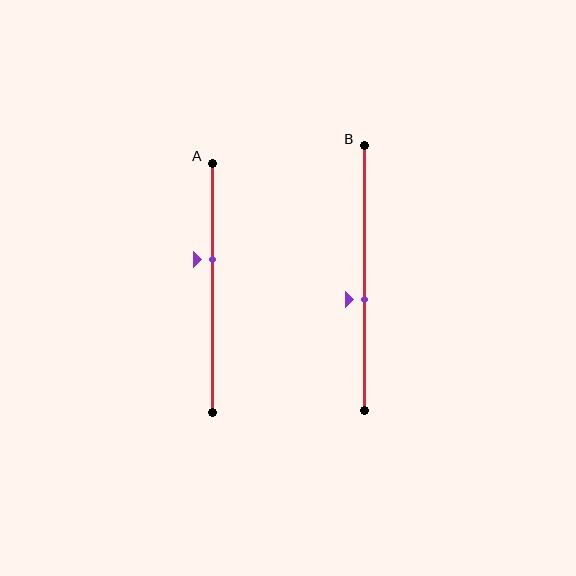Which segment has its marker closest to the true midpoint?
Segment B has its marker closest to the true midpoint.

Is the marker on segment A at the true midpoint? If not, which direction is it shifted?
No, the marker on segment A is shifted upward by about 11% of the segment length.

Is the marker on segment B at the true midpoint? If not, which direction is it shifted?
No, the marker on segment B is shifted downward by about 8% of the segment length.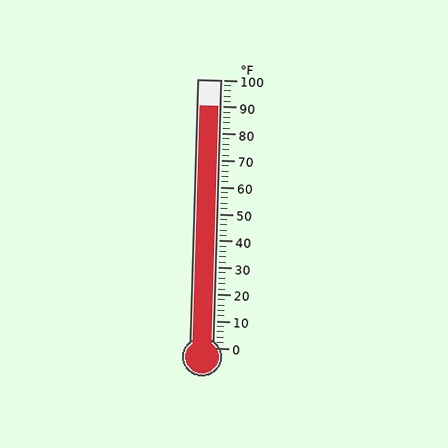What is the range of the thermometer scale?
The thermometer scale ranges from 0°F to 100°F.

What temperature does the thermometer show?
The thermometer shows approximately 90°F.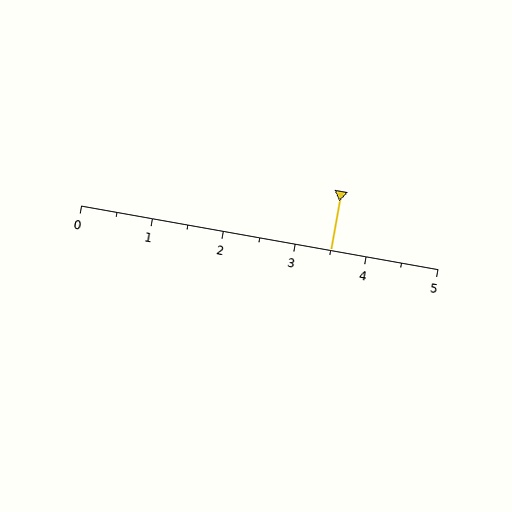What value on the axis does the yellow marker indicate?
The marker indicates approximately 3.5.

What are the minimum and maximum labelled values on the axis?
The axis runs from 0 to 5.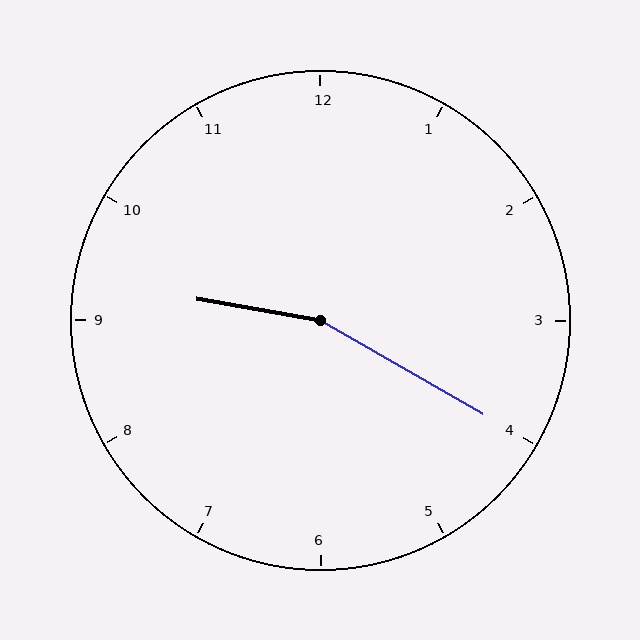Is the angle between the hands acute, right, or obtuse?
It is obtuse.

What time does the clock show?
9:20.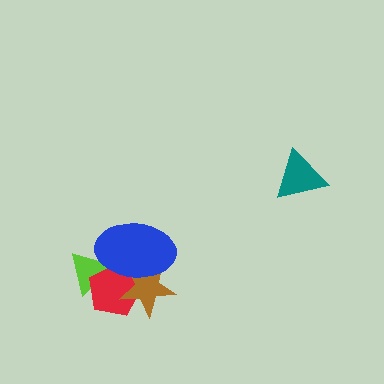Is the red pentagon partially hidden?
Yes, it is partially covered by another shape.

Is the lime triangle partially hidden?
Yes, it is partially covered by another shape.